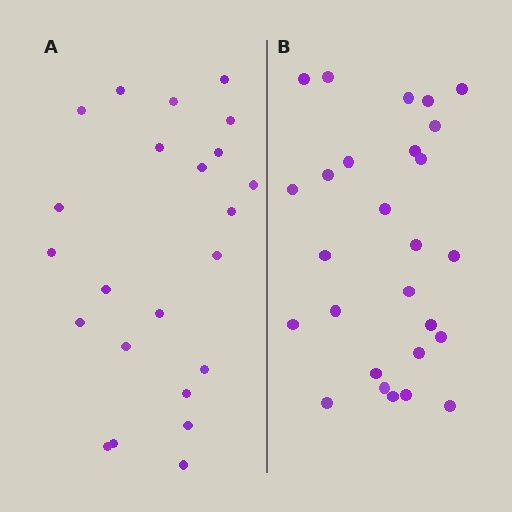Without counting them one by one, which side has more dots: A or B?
Region B (the right region) has more dots.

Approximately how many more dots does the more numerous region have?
Region B has about 4 more dots than region A.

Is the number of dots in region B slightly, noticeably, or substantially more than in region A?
Region B has only slightly more — the two regions are fairly close. The ratio is roughly 1.2 to 1.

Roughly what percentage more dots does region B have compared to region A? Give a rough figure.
About 15% more.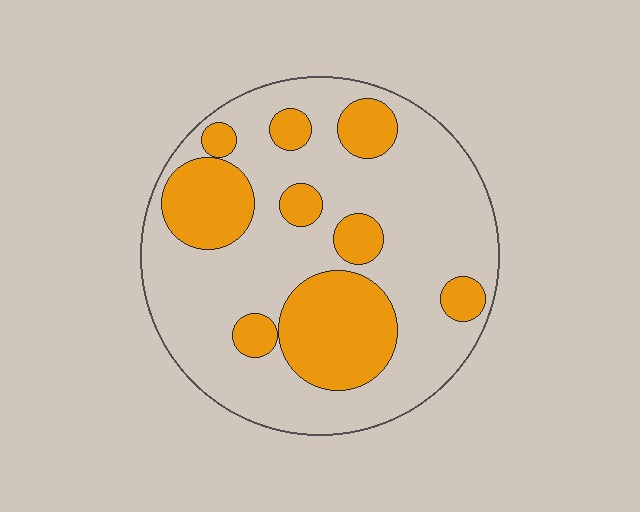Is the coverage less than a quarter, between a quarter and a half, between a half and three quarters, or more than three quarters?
Between a quarter and a half.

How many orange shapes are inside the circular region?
9.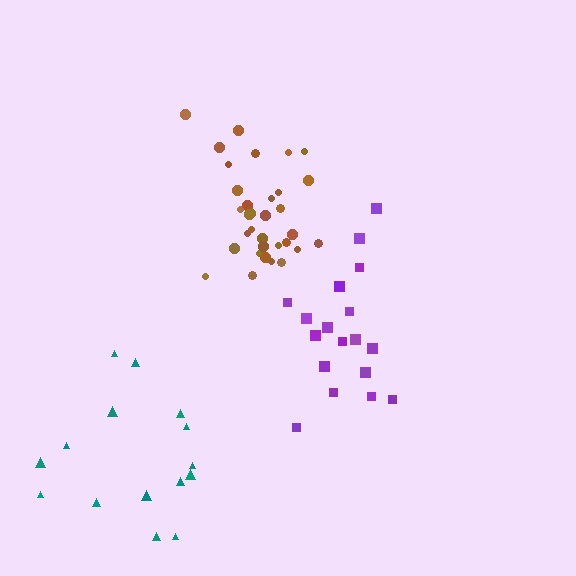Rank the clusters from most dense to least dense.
brown, purple, teal.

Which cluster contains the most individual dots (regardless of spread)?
Brown (34).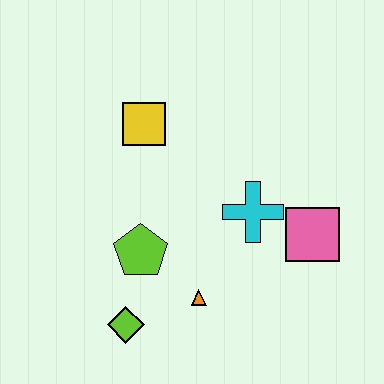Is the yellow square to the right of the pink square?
No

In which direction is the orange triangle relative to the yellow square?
The orange triangle is below the yellow square.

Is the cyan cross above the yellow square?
No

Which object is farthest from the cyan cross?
The lime diamond is farthest from the cyan cross.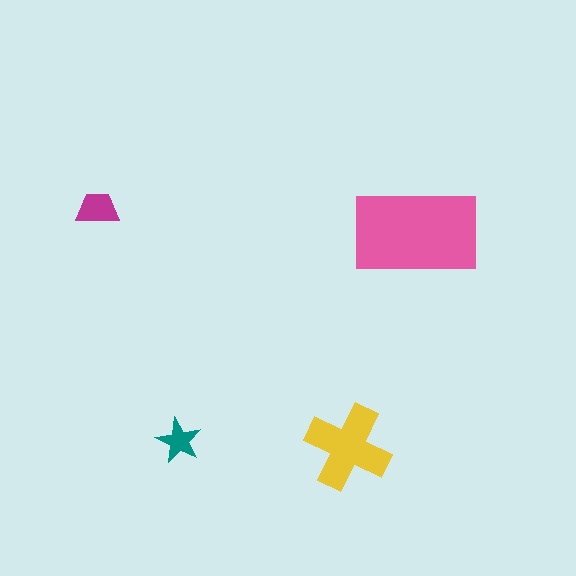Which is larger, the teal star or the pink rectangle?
The pink rectangle.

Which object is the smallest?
The teal star.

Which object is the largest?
The pink rectangle.